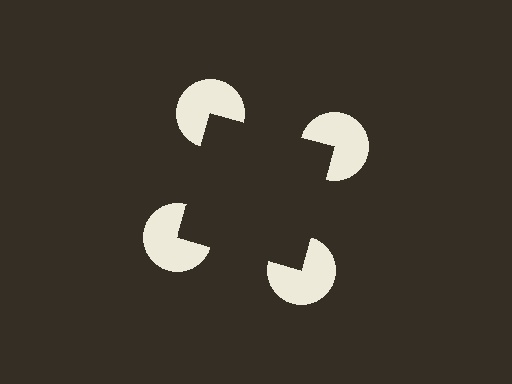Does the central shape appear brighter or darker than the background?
It typically appears slightly darker than the background, even though no actual brightness change is drawn.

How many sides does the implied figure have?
4 sides.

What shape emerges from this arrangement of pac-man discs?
An illusory square — its edges are inferred from the aligned wedge cuts in the pac-man discs, not physically drawn.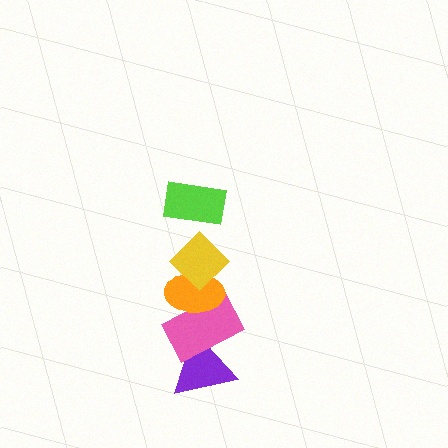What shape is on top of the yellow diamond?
The lime rectangle is on top of the yellow diamond.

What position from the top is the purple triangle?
The purple triangle is 5th from the top.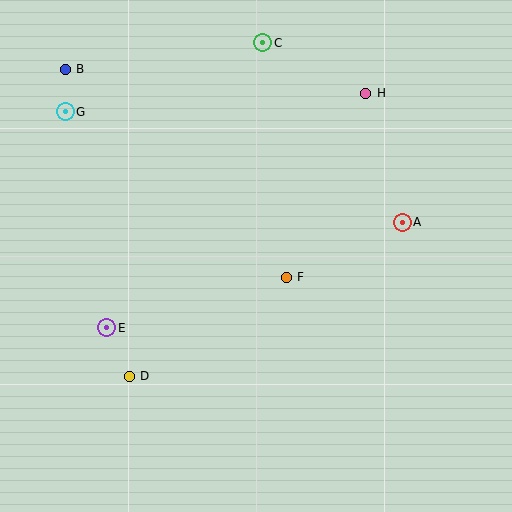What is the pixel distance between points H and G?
The distance between H and G is 301 pixels.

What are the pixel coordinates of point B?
Point B is at (65, 69).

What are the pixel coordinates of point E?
Point E is at (107, 328).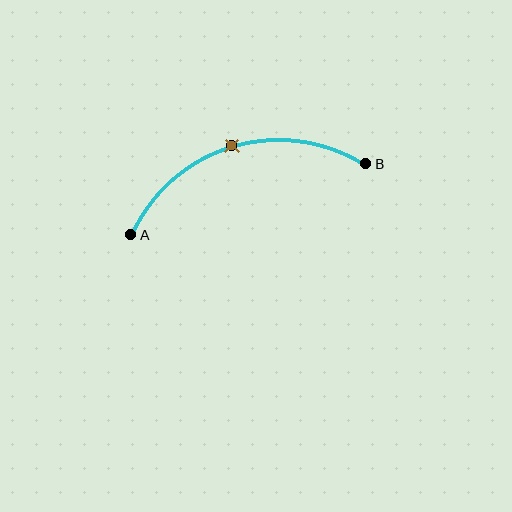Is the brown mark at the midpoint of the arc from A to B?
Yes. The brown mark lies on the arc at equal arc-length from both A and B — it is the arc midpoint.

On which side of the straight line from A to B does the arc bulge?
The arc bulges above the straight line connecting A and B.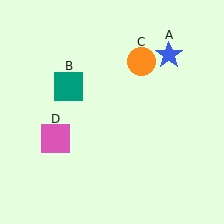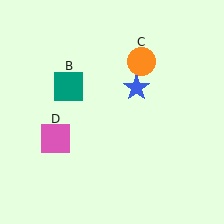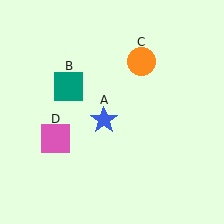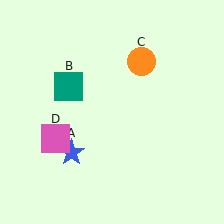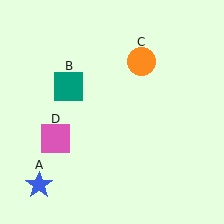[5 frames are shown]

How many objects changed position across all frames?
1 object changed position: blue star (object A).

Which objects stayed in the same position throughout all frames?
Teal square (object B) and orange circle (object C) and pink square (object D) remained stationary.